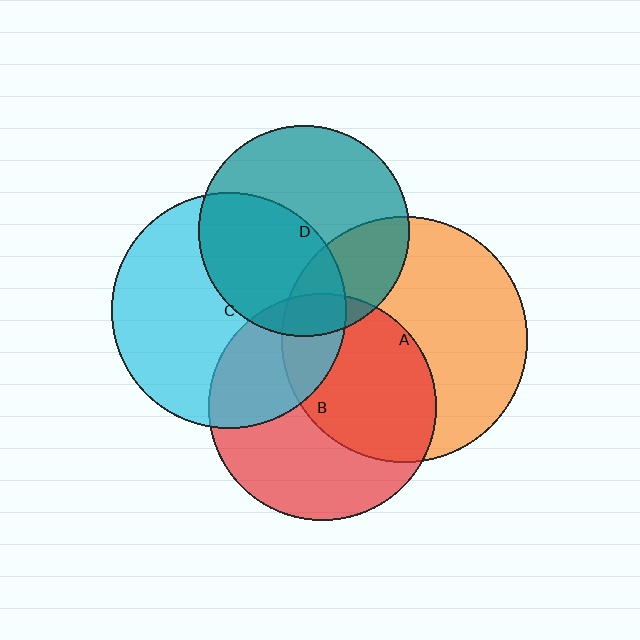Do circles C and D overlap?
Yes.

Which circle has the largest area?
Circle A (orange).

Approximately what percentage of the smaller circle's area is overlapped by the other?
Approximately 45%.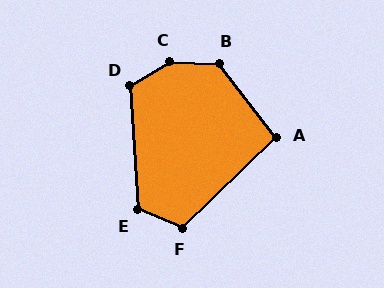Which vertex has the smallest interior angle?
A, at approximately 96 degrees.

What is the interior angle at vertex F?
Approximately 113 degrees (obtuse).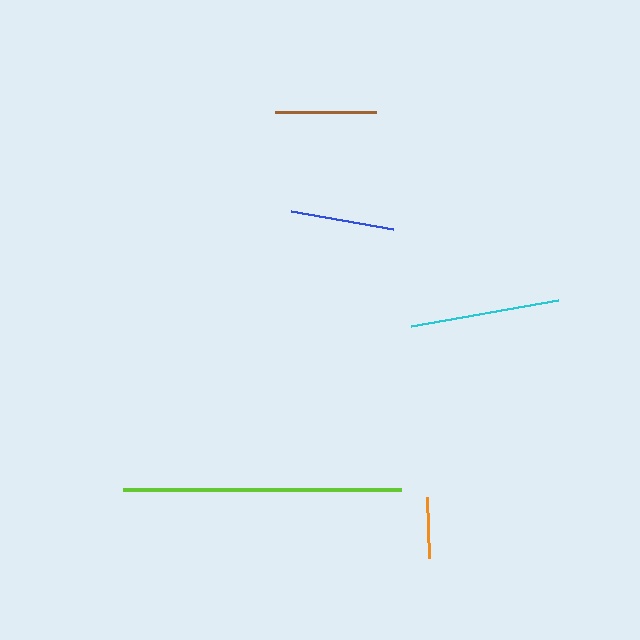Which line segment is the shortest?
The orange line is the shortest at approximately 61 pixels.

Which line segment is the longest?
The lime line is the longest at approximately 278 pixels.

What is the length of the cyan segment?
The cyan segment is approximately 150 pixels long.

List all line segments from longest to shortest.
From longest to shortest: lime, cyan, blue, brown, orange.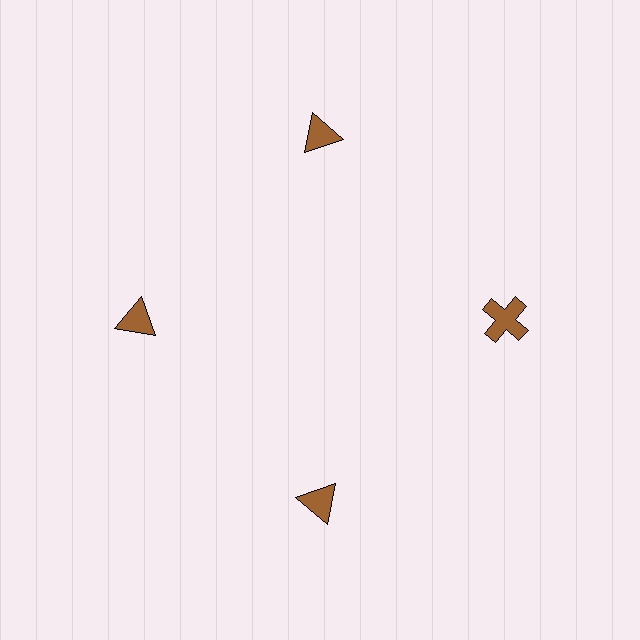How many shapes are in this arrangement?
There are 4 shapes arranged in a ring pattern.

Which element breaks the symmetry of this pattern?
The brown cross at roughly the 3 o'clock position breaks the symmetry. All other shapes are brown triangles.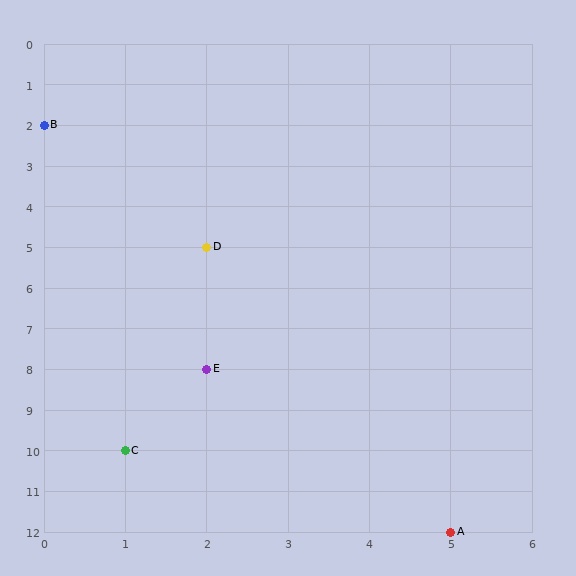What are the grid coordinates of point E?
Point E is at grid coordinates (2, 8).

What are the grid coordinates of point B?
Point B is at grid coordinates (0, 2).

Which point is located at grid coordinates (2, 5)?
Point D is at (2, 5).